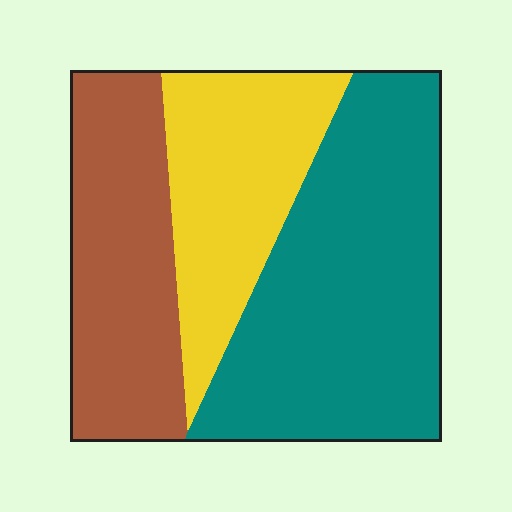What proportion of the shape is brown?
Brown covers 28% of the shape.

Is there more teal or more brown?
Teal.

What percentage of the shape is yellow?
Yellow takes up about one quarter (1/4) of the shape.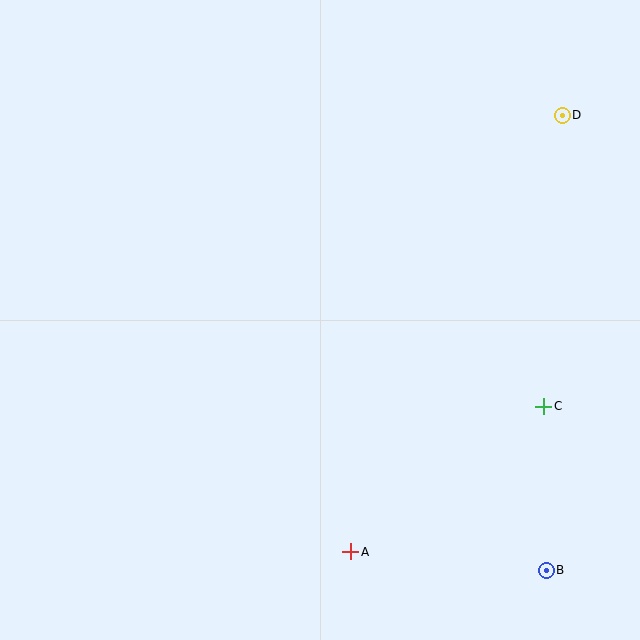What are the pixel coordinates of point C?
Point C is at (544, 406).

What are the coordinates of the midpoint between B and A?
The midpoint between B and A is at (448, 561).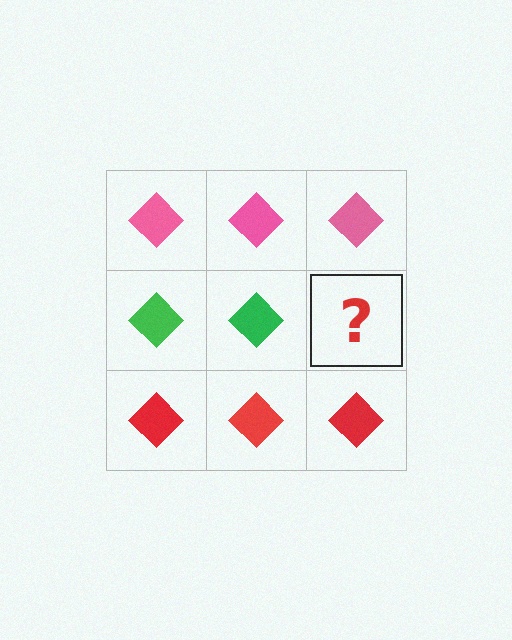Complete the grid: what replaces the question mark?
The question mark should be replaced with a green diamond.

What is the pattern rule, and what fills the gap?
The rule is that each row has a consistent color. The gap should be filled with a green diamond.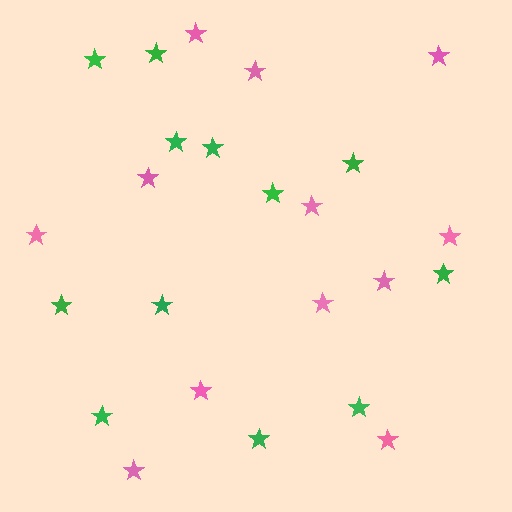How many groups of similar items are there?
There are 2 groups: one group of pink stars (12) and one group of green stars (12).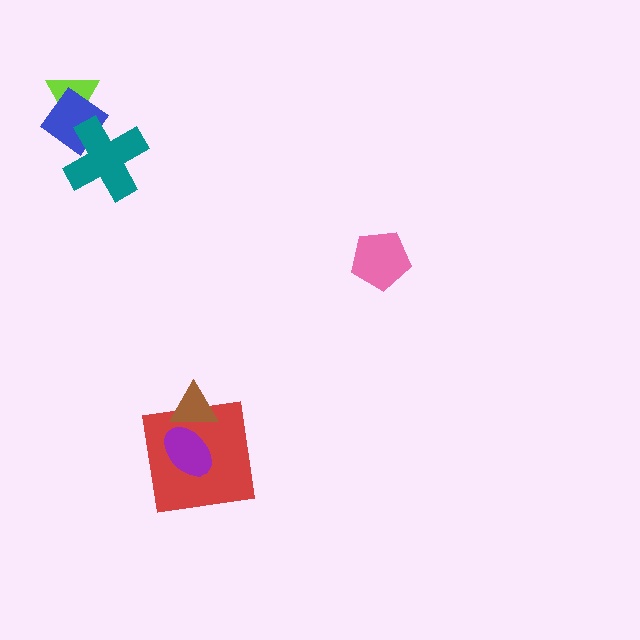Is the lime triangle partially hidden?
Yes, it is partially covered by another shape.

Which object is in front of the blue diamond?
The teal cross is in front of the blue diamond.